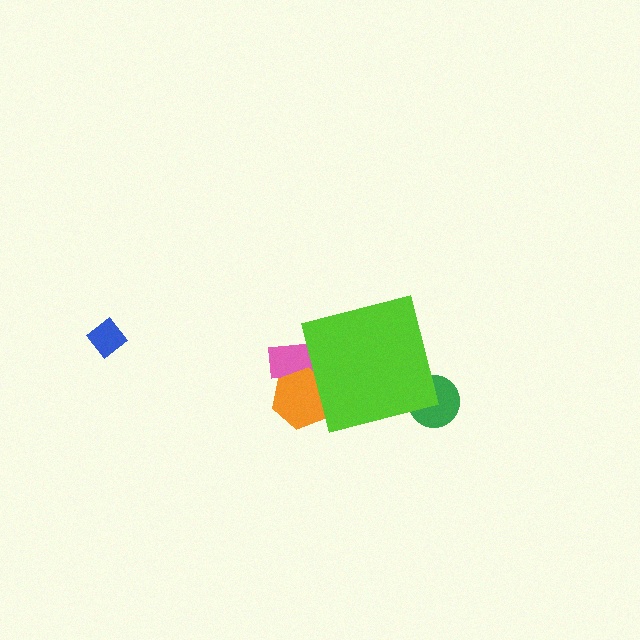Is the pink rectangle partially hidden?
Yes, the pink rectangle is partially hidden behind the lime square.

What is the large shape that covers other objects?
A lime square.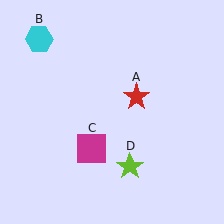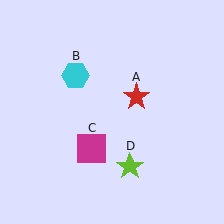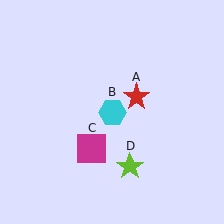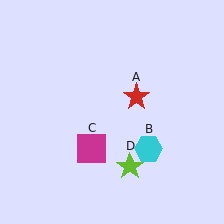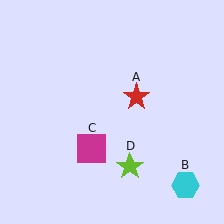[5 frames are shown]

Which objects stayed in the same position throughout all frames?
Red star (object A) and magenta square (object C) and lime star (object D) remained stationary.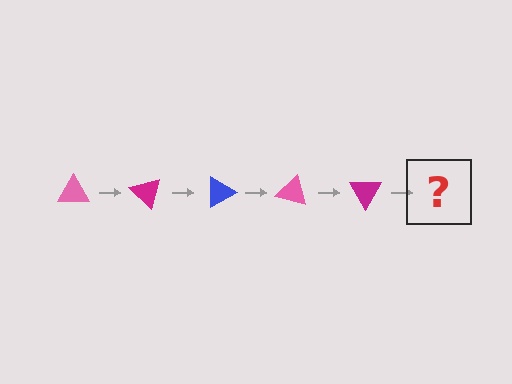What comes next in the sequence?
The next element should be a blue triangle, rotated 225 degrees from the start.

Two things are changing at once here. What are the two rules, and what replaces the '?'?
The two rules are that it rotates 45 degrees each step and the color cycles through pink, magenta, and blue. The '?' should be a blue triangle, rotated 225 degrees from the start.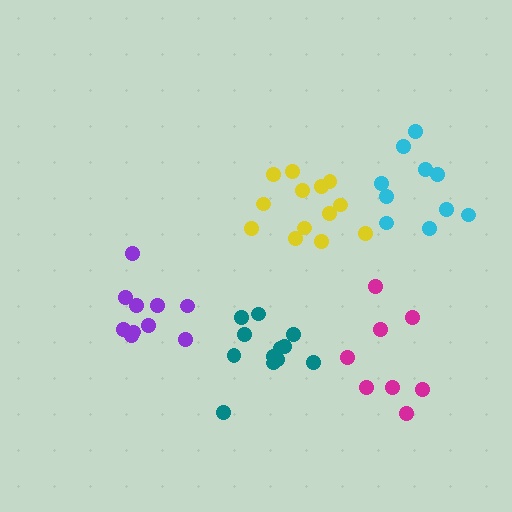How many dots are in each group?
Group 1: 10 dots, Group 2: 13 dots, Group 3: 10 dots, Group 4: 8 dots, Group 5: 12 dots (53 total).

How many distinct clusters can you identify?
There are 5 distinct clusters.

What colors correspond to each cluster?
The clusters are colored: purple, yellow, cyan, magenta, teal.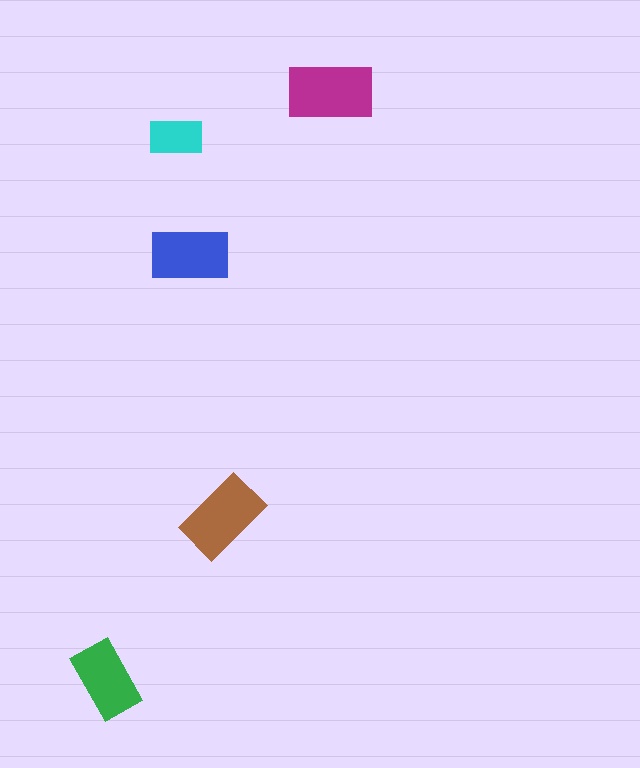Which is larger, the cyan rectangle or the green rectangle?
The green one.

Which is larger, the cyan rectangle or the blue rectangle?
The blue one.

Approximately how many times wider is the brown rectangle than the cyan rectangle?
About 1.5 times wider.